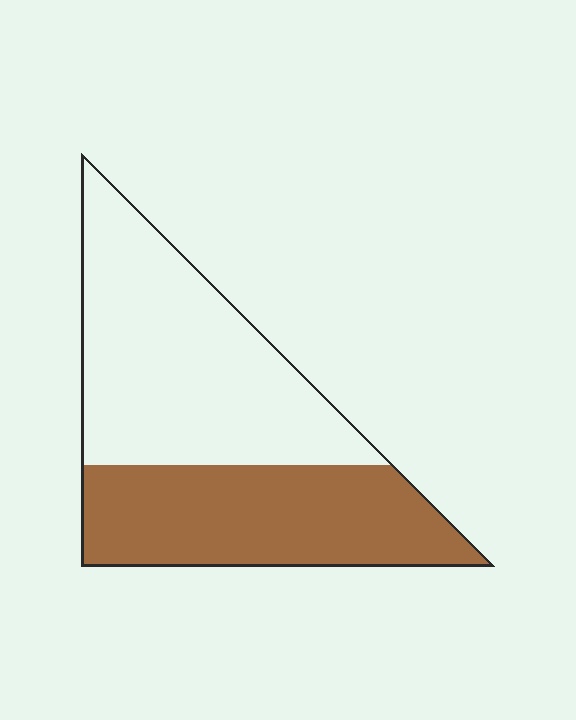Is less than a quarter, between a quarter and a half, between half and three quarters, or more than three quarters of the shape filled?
Between a quarter and a half.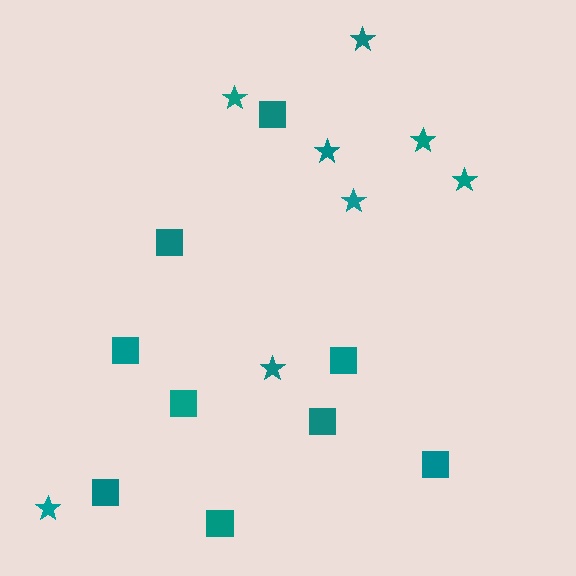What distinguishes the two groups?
There are 2 groups: one group of stars (8) and one group of squares (9).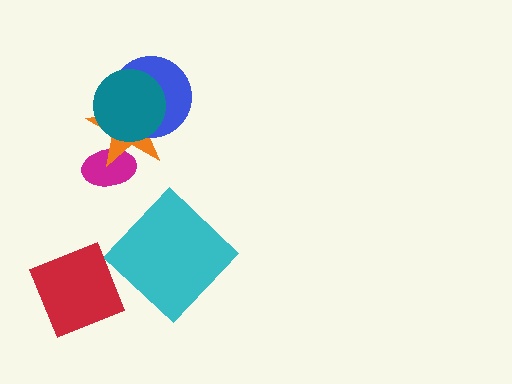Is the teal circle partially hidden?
No, no other shape covers it.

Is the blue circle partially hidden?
Yes, it is partially covered by another shape.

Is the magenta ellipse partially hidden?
Yes, it is partially covered by another shape.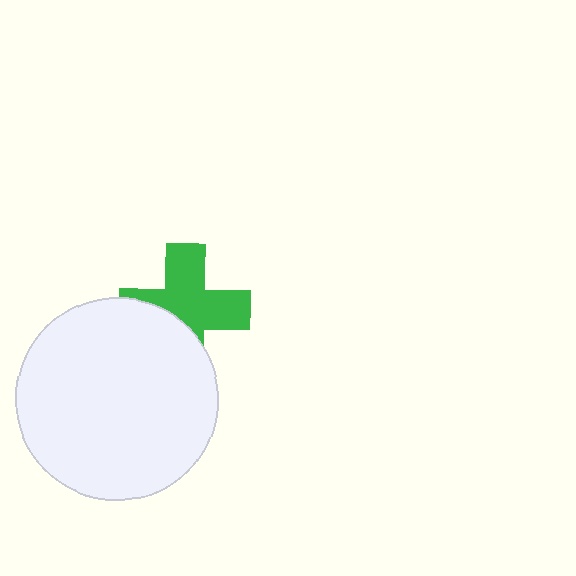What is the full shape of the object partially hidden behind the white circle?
The partially hidden object is a green cross.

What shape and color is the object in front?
The object in front is a white circle.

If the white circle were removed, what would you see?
You would see the complete green cross.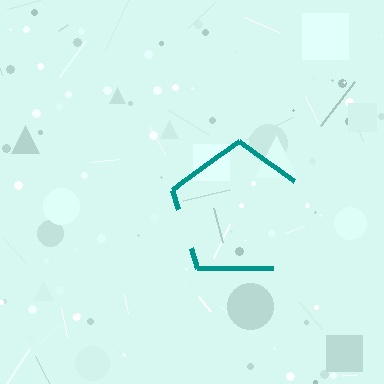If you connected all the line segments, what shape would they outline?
They would outline a pentagon.